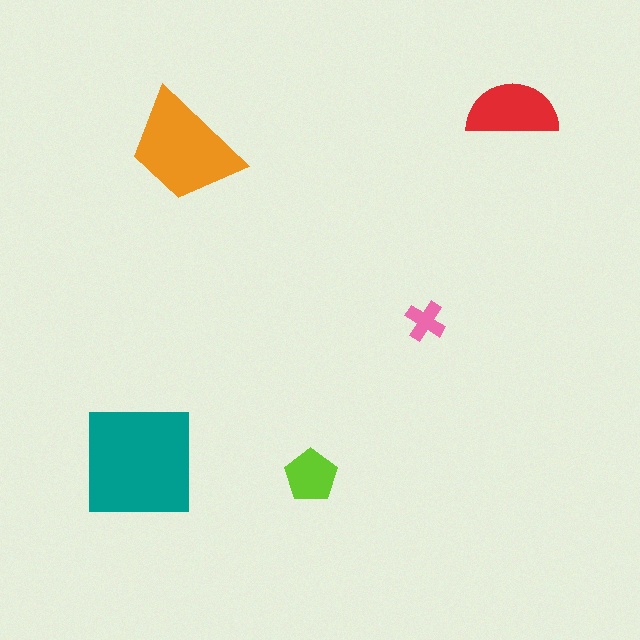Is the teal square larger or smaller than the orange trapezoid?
Larger.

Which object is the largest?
The teal square.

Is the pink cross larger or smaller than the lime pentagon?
Smaller.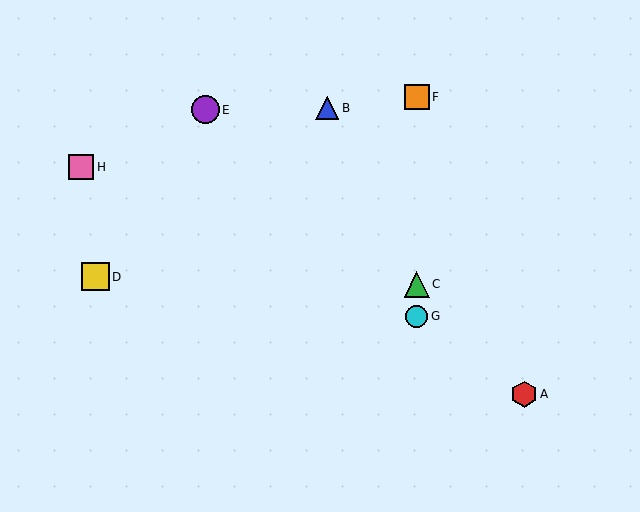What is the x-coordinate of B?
Object B is at x≈327.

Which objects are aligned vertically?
Objects C, F, G are aligned vertically.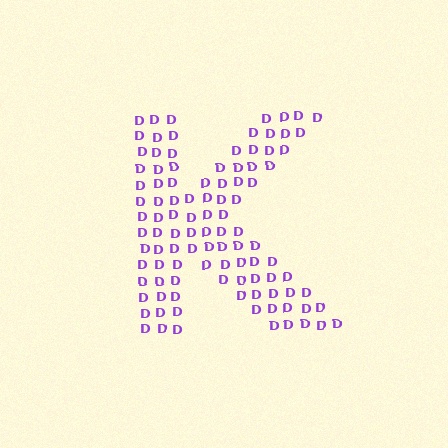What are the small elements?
The small elements are letter D's.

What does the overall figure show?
The overall figure shows the letter K.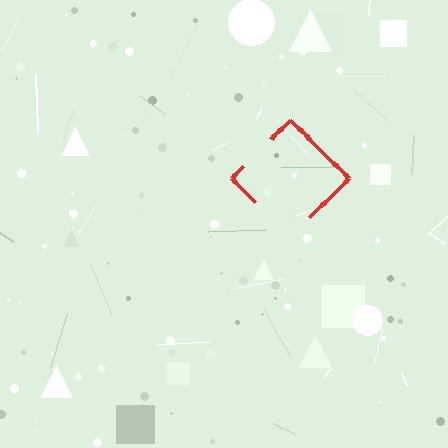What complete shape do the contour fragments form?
The contour fragments form a diamond.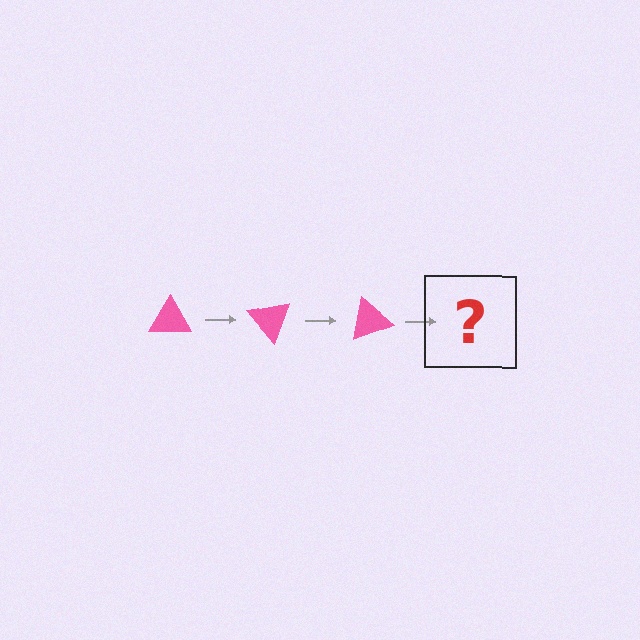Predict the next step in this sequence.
The next step is a pink triangle rotated 150 degrees.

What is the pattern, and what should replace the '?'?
The pattern is that the triangle rotates 50 degrees each step. The '?' should be a pink triangle rotated 150 degrees.